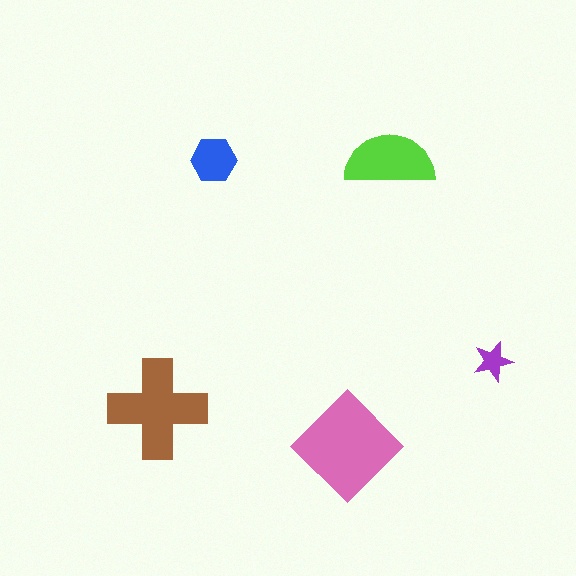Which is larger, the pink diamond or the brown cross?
The pink diamond.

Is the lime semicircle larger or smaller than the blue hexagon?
Larger.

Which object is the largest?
The pink diamond.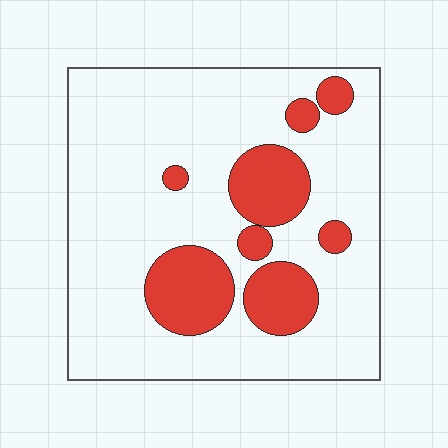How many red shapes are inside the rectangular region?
8.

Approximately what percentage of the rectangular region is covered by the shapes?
Approximately 20%.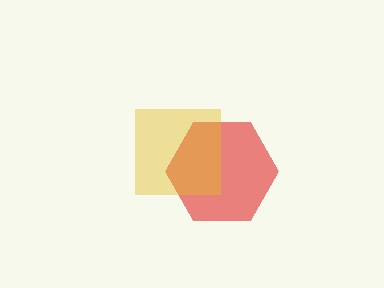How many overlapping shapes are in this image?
There are 2 overlapping shapes in the image.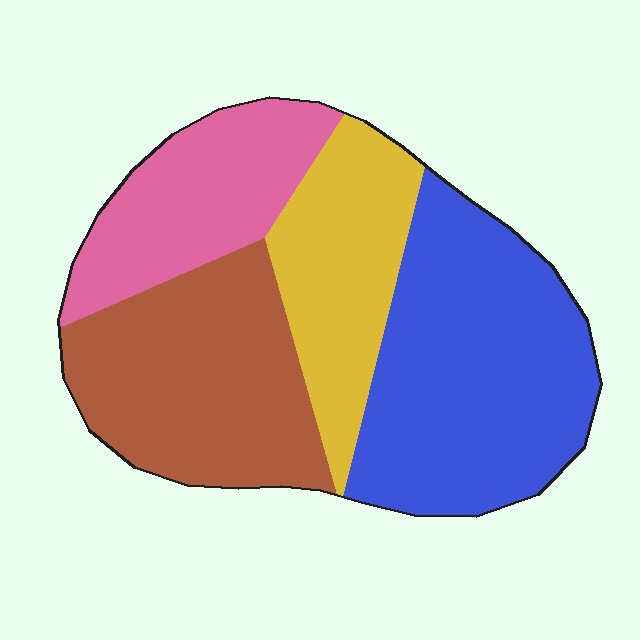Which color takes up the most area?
Blue, at roughly 35%.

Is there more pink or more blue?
Blue.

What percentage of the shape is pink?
Pink covers 19% of the shape.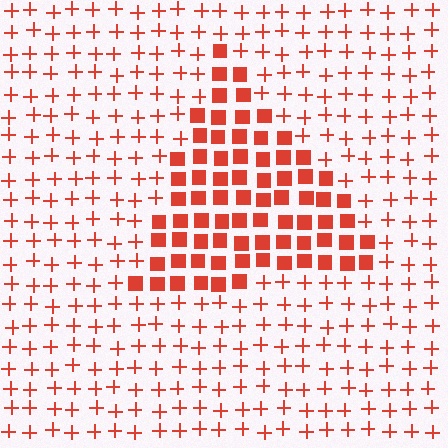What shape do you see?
I see a triangle.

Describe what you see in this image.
The image is filled with small red elements arranged in a uniform grid. A triangle-shaped region contains squares, while the surrounding area contains plus signs. The boundary is defined purely by the change in element shape.